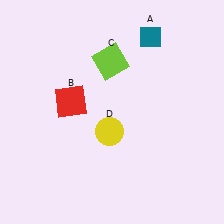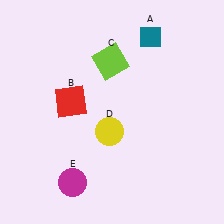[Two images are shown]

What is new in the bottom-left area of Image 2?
A magenta circle (E) was added in the bottom-left area of Image 2.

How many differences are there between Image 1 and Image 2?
There is 1 difference between the two images.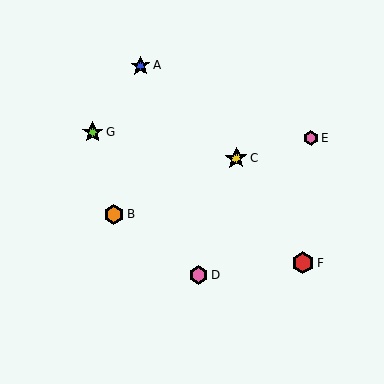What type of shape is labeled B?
Shape B is an orange hexagon.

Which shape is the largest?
The yellow star (labeled C) is the largest.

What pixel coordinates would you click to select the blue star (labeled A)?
Click at (140, 66) to select the blue star A.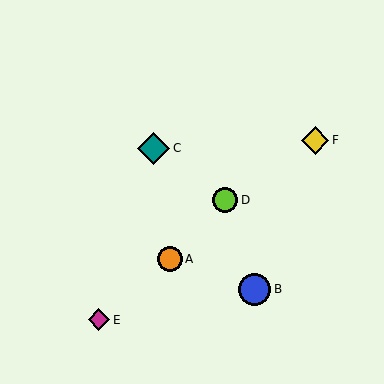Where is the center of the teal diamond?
The center of the teal diamond is at (154, 148).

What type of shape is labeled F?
Shape F is a yellow diamond.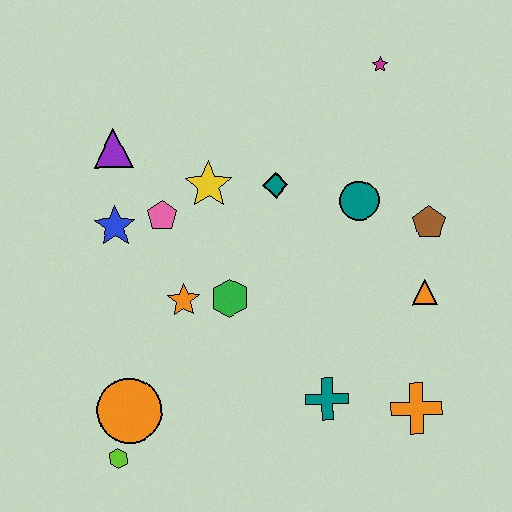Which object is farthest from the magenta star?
The lime hexagon is farthest from the magenta star.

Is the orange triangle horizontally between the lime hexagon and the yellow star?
No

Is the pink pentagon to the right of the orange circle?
Yes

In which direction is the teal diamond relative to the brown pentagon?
The teal diamond is to the left of the brown pentagon.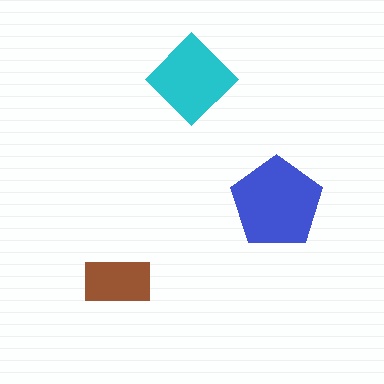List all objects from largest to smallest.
The blue pentagon, the cyan diamond, the brown rectangle.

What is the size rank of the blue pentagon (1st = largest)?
1st.